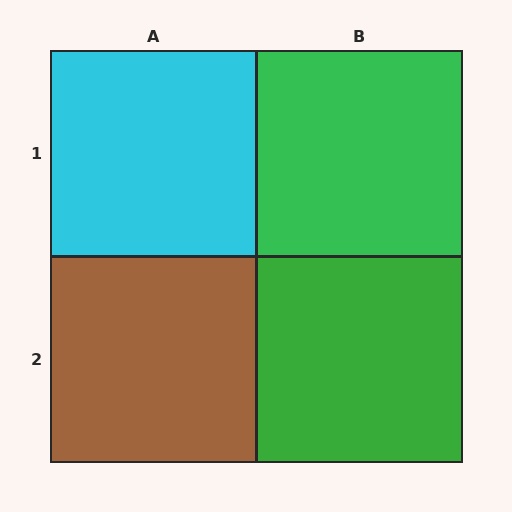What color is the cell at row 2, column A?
Brown.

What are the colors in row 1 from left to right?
Cyan, green.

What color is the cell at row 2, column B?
Green.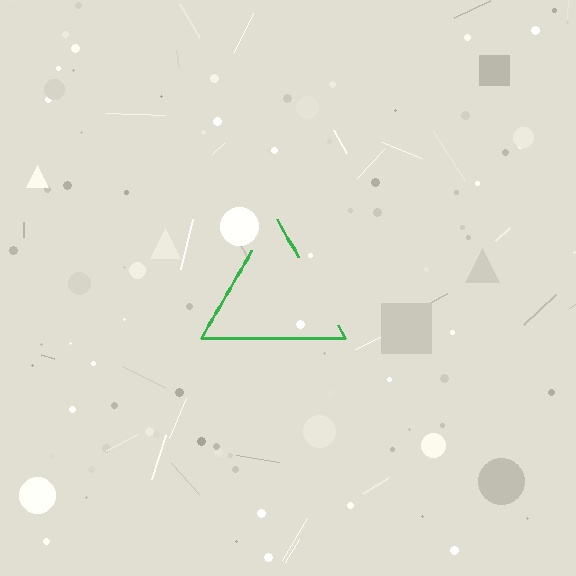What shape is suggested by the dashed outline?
The dashed outline suggests a triangle.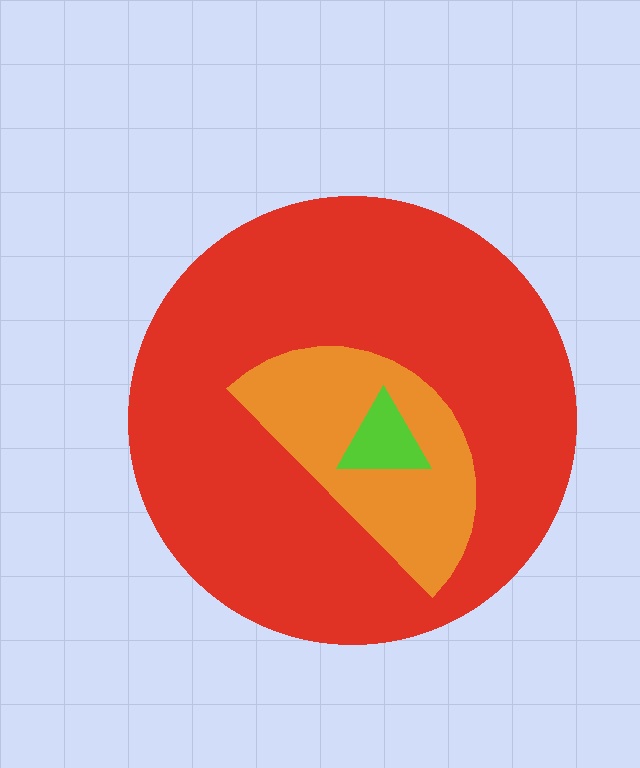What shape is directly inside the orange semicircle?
The lime triangle.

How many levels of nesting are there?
3.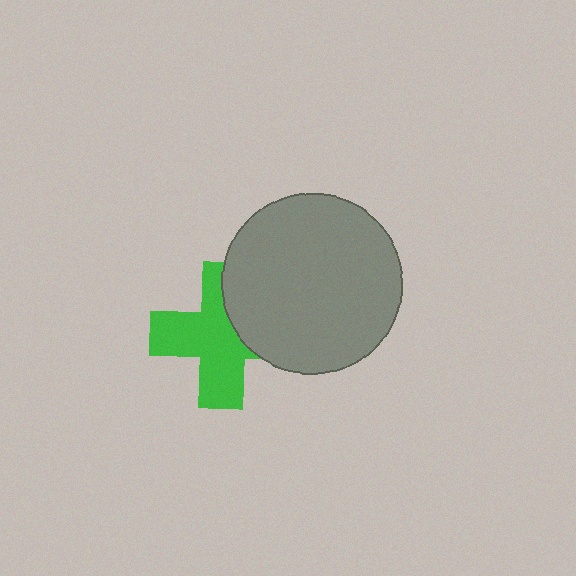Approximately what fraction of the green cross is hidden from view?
Roughly 34% of the green cross is hidden behind the gray circle.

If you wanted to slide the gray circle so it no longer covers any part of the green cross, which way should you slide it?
Slide it right — that is the most direct way to separate the two shapes.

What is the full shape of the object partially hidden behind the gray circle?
The partially hidden object is a green cross.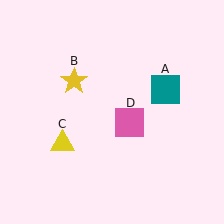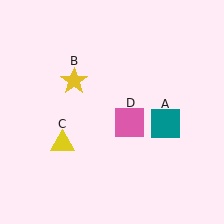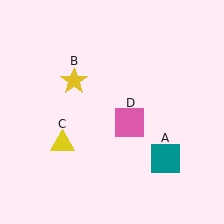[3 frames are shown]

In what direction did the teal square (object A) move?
The teal square (object A) moved down.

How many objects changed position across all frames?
1 object changed position: teal square (object A).